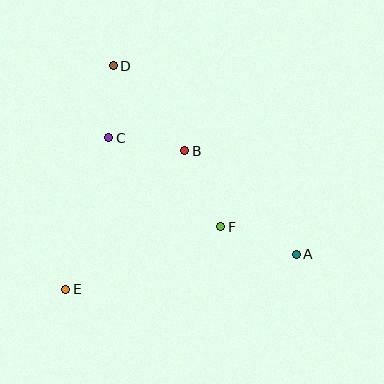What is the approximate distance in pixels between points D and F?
The distance between D and F is approximately 194 pixels.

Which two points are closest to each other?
Points C and D are closest to each other.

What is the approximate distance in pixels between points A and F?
The distance between A and F is approximately 80 pixels.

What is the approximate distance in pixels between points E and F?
The distance between E and F is approximately 167 pixels.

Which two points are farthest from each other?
Points A and D are farthest from each other.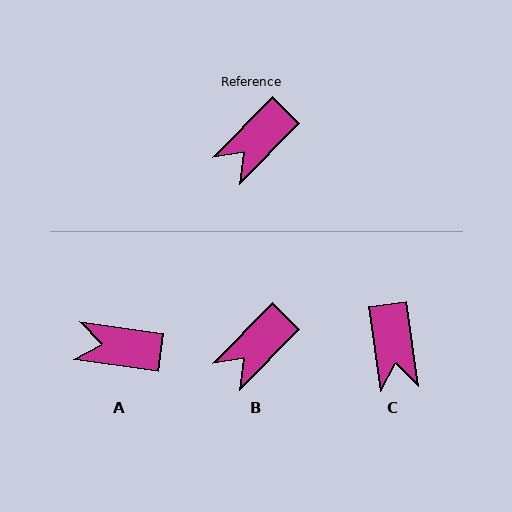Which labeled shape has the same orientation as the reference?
B.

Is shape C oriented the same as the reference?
No, it is off by about 53 degrees.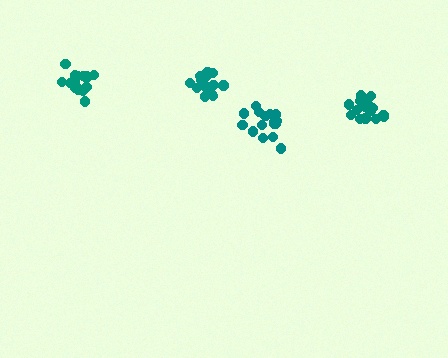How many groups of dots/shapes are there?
There are 4 groups.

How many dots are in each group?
Group 1: 17 dots, Group 2: 17 dots, Group 3: 18 dots, Group 4: 15 dots (67 total).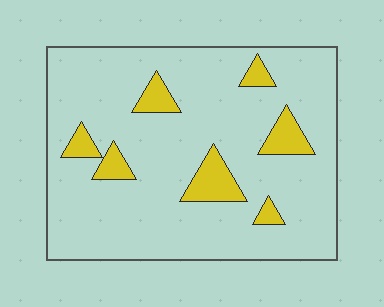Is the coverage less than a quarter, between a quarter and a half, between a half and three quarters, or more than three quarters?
Less than a quarter.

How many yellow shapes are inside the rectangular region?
7.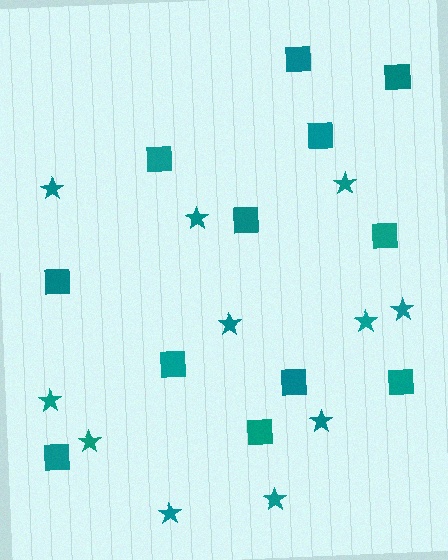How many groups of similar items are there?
There are 2 groups: one group of squares (12) and one group of stars (11).